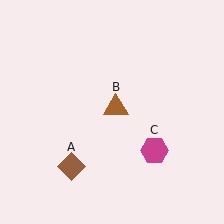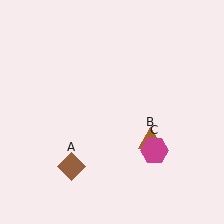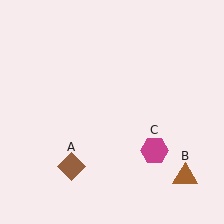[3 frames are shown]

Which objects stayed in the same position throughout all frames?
Brown diamond (object A) and magenta hexagon (object C) remained stationary.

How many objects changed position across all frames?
1 object changed position: brown triangle (object B).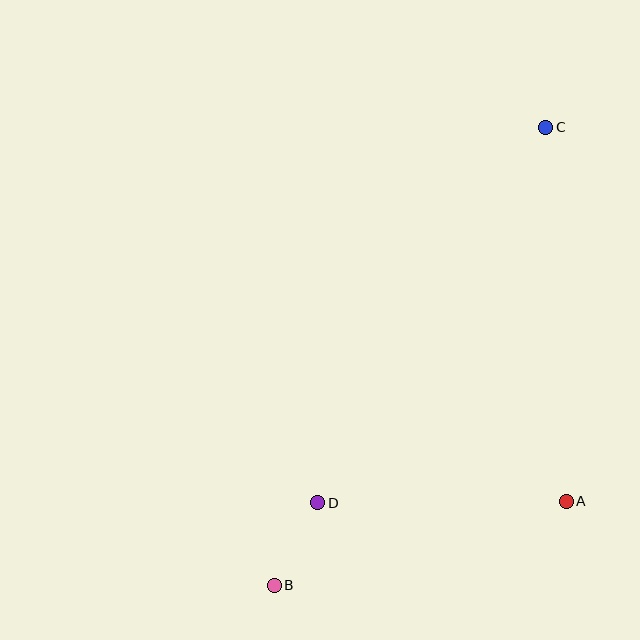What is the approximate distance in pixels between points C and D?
The distance between C and D is approximately 440 pixels.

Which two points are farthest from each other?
Points B and C are farthest from each other.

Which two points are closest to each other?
Points B and D are closest to each other.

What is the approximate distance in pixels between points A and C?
The distance between A and C is approximately 375 pixels.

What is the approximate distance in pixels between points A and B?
The distance between A and B is approximately 304 pixels.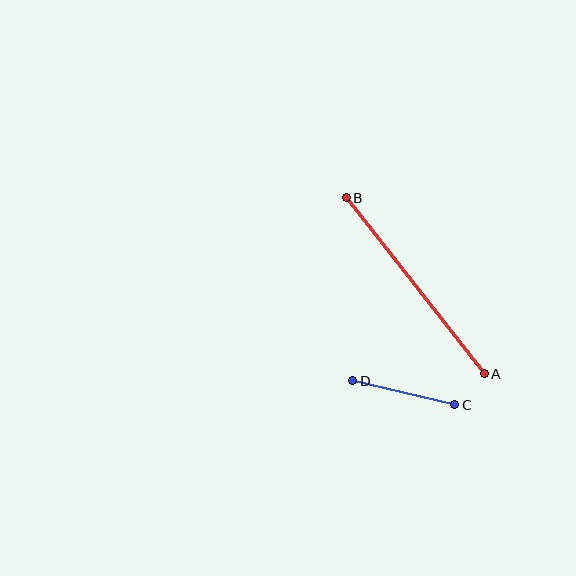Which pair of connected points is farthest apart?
Points A and B are farthest apart.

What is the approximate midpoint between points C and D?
The midpoint is at approximately (404, 393) pixels.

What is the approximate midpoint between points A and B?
The midpoint is at approximately (415, 286) pixels.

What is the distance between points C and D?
The distance is approximately 105 pixels.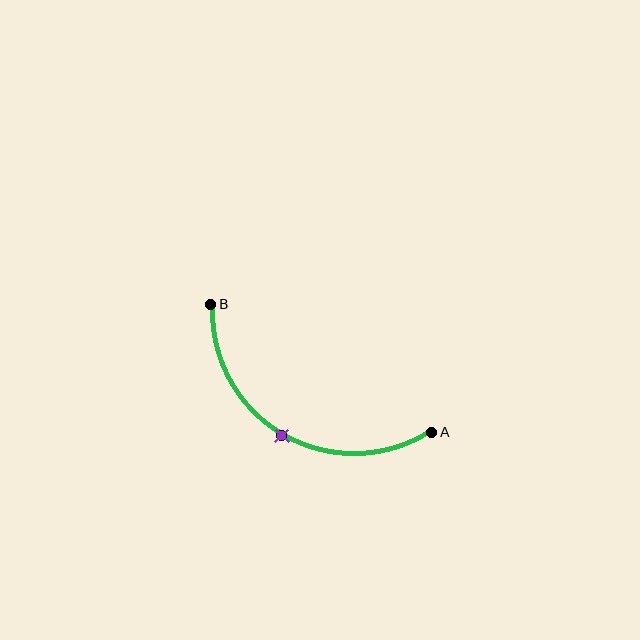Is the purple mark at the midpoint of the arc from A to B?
Yes. The purple mark lies on the arc at equal arc-length from both A and B — it is the arc midpoint.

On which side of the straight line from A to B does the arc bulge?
The arc bulges below the straight line connecting A and B.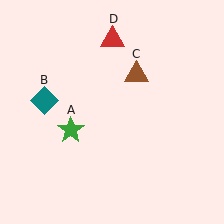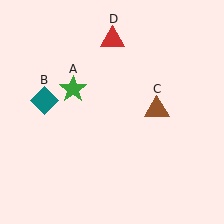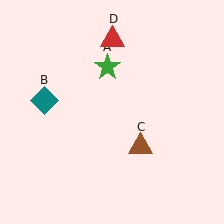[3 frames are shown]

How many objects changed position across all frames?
2 objects changed position: green star (object A), brown triangle (object C).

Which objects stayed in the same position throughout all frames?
Teal diamond (object B) and red triangle (object D) remained stationary.